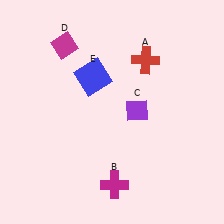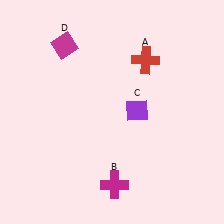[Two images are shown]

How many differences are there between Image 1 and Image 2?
There is 1 difference between the two images.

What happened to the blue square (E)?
The blue square (E) was removed in Image 2. It was in the top-left area of Image 1.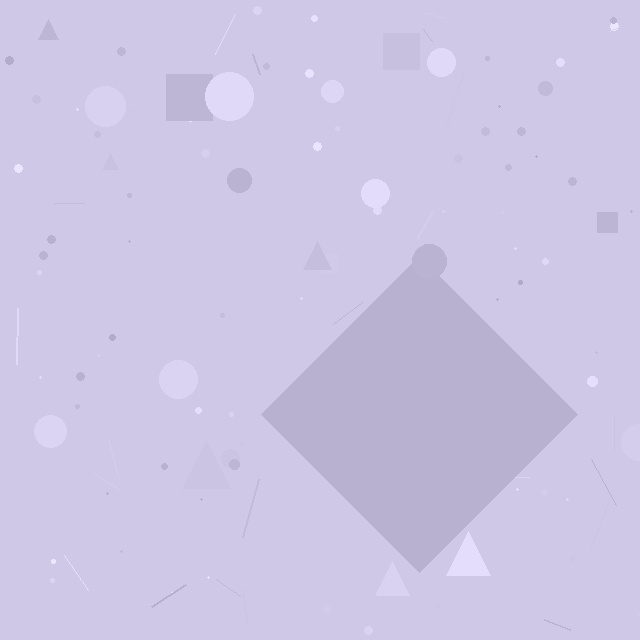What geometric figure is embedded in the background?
A diamond is embedded in the background.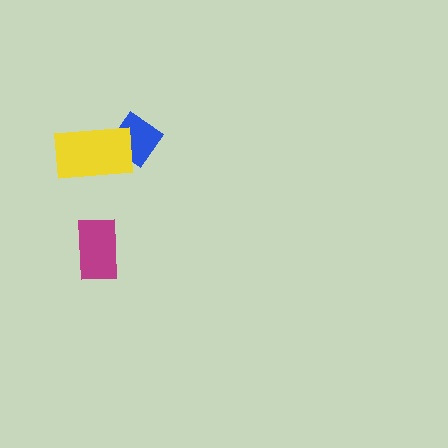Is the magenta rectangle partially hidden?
No, no other shape covers it.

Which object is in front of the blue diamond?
The yellow rectangle is in front of the blue diamond.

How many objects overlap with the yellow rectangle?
1 object overlaps with the yellow rectangle.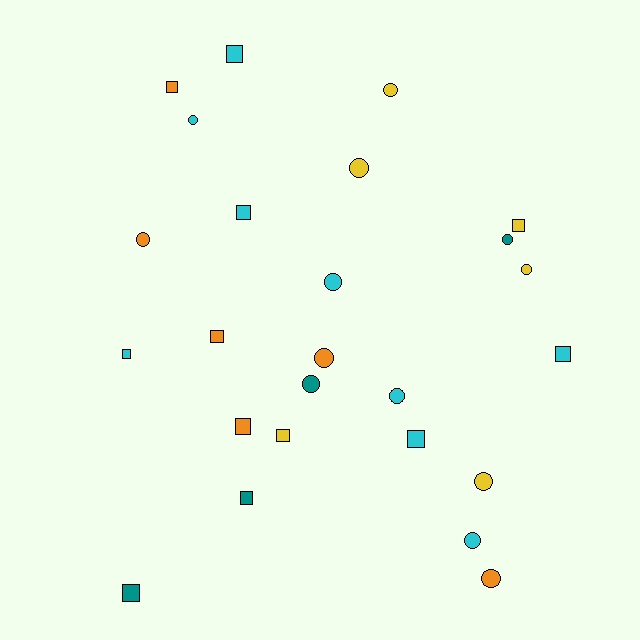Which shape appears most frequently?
Circle, with 13 objects.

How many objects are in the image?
There are 25 objects.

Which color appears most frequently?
Cyan, with 9 objects.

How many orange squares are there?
There are 3 orange squares.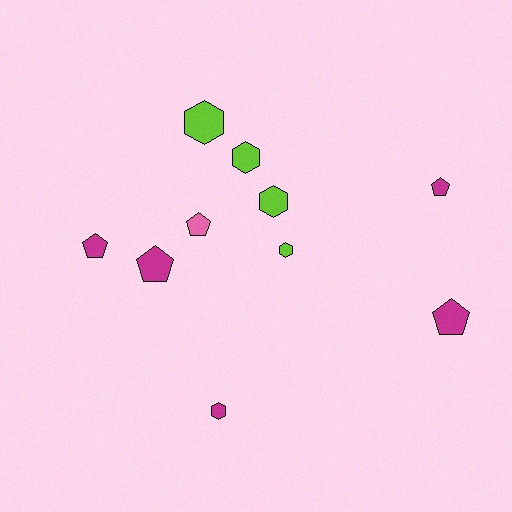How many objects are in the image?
There are 10 objects.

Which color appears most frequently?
Magenta, with 5 objects.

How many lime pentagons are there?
There are no lime pentagons.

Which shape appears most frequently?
Hexagon, with 5 objects.